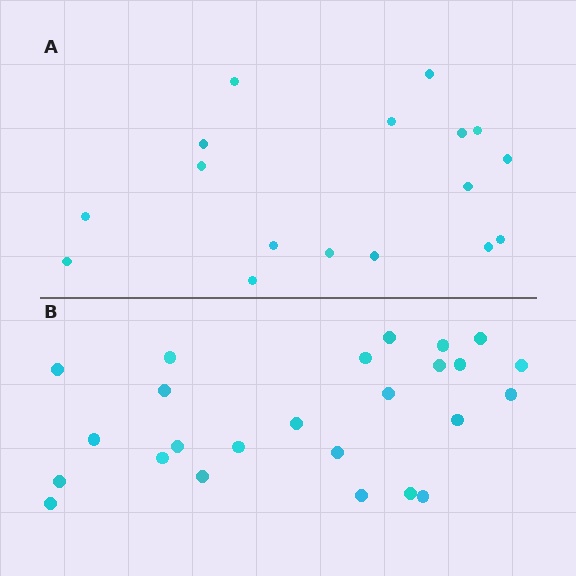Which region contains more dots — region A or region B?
Region B (the bottom region) has more dots.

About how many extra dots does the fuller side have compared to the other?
Region B has roughly 8 or so more dots than region A.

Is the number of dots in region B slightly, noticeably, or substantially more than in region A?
Region B has substantially more. The ratio is roughly 1.5 to 1.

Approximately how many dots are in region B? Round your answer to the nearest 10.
About 20 dots. (The exact count is 25, which rounds to 20.)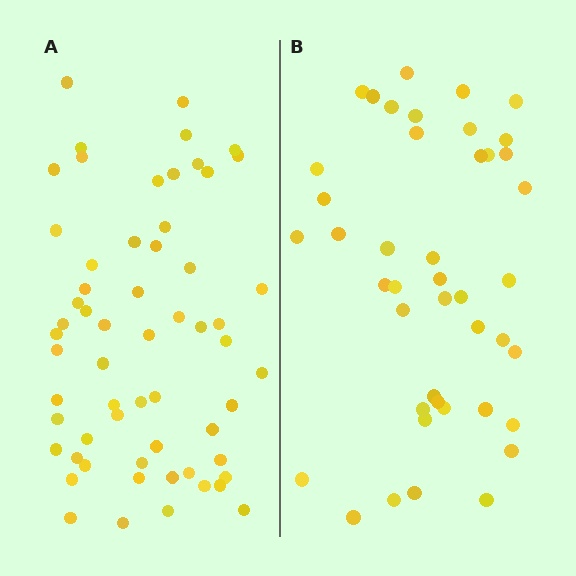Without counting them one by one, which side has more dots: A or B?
Region A (the left region) has more dots.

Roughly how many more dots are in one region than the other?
Region A has approximately 15 more dots than region B.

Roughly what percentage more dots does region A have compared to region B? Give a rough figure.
About 40% more.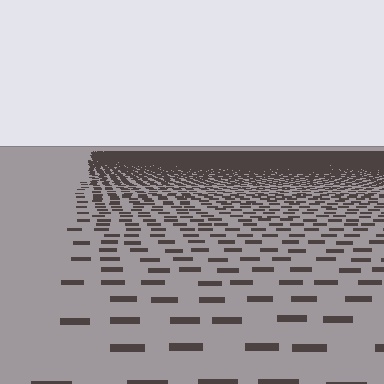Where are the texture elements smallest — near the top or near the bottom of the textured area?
Near the top.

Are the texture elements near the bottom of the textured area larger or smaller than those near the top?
Larger. Near the bottom, elements are closer to the viewer and appear at a bigger on-screen size.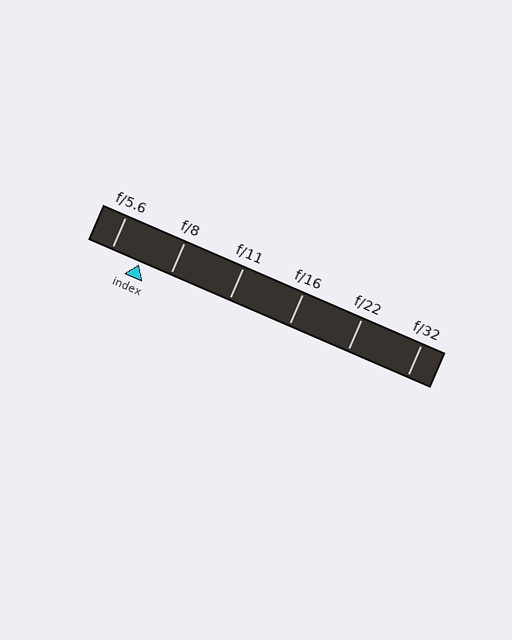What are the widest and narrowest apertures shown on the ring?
The widest aperture shown is f/5.6 and the narrowest is f/32.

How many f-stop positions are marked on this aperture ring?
There are 6 f-stop positions marked.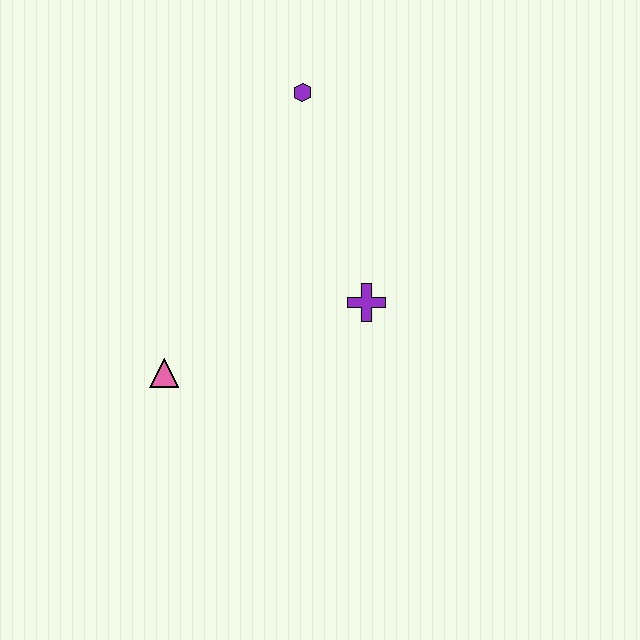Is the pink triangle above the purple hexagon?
No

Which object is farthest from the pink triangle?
The purple hexagon is farthest from the pink triangle.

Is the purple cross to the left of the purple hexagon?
No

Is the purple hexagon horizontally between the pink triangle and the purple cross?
Yes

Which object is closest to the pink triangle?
The purple cross is closest to the pink triangle.